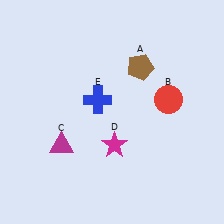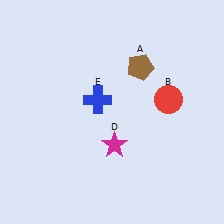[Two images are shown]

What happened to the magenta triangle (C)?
The magenta triangle (C) was removed in Image 2. It was in the bottom-left area of Image 1.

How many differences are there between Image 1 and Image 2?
There is 1 difference between the two images.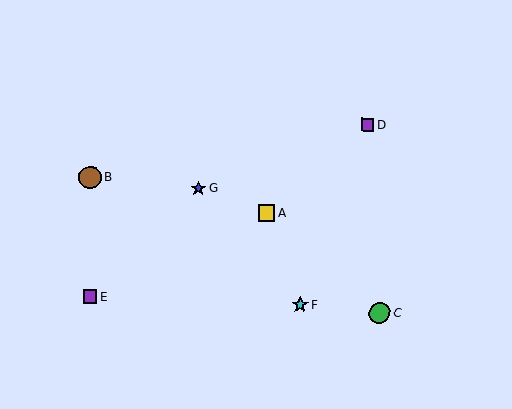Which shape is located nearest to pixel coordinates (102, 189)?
The brown circle (labeled B) at (90, 177) is nearest to that location.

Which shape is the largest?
The brown circle (labeled B) is the largest.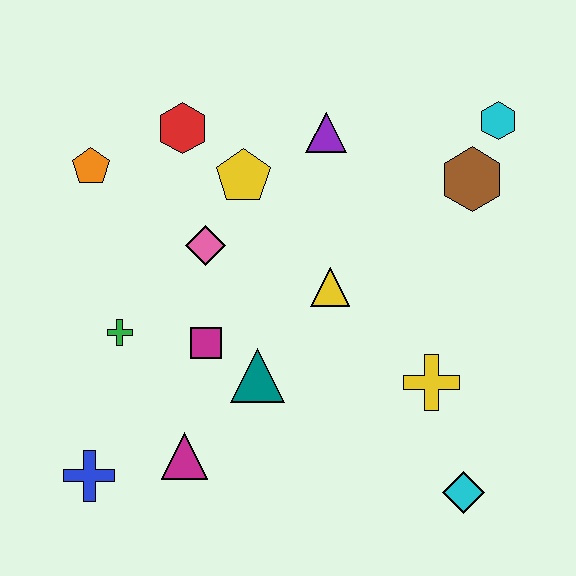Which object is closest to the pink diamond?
The yellow pentagon is closest to the pink diamond.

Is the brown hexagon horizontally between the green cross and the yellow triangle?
No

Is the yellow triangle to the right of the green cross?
Yes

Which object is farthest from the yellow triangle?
The blue cross is farthest from the yellow triangle.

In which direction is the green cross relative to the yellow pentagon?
The green cross is below the yellow pentagon.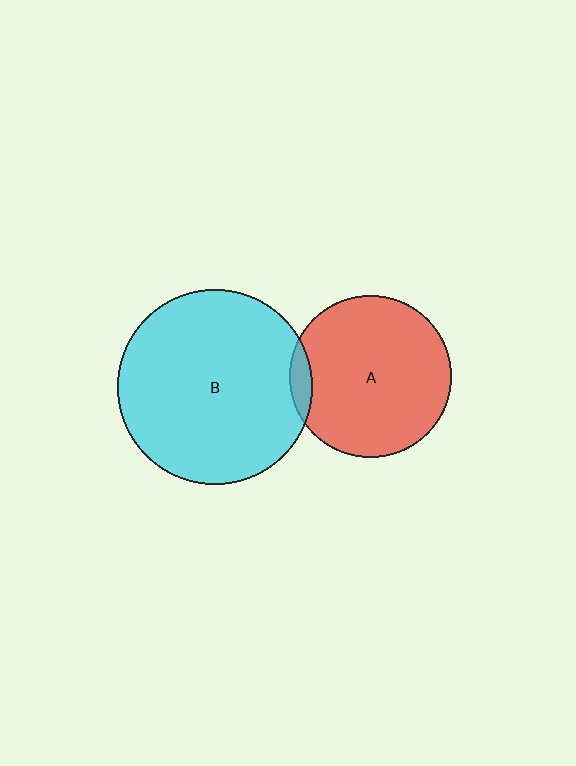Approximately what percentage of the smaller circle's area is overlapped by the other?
Approximately 5%.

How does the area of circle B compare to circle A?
Approximately 1.5 times.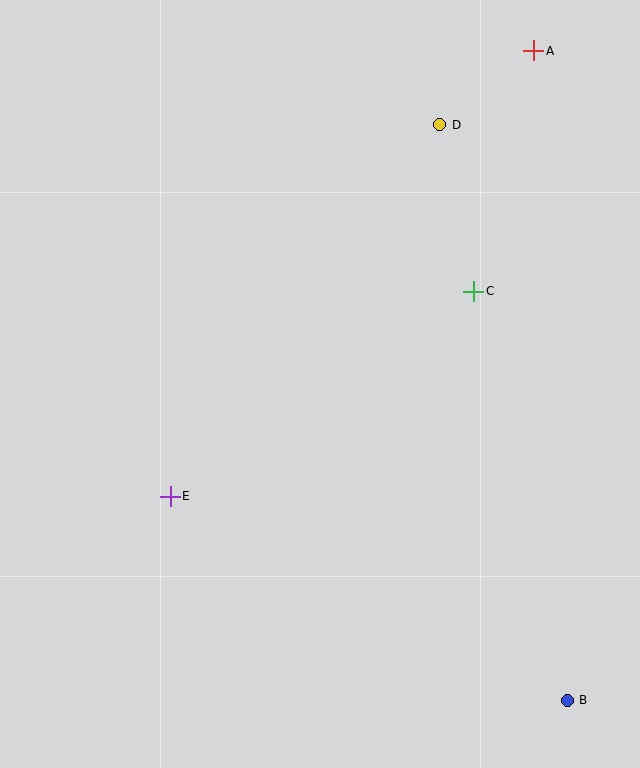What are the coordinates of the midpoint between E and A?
The midpoint between E and A is at (352, 274).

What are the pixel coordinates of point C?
Point C is at (474, 291).